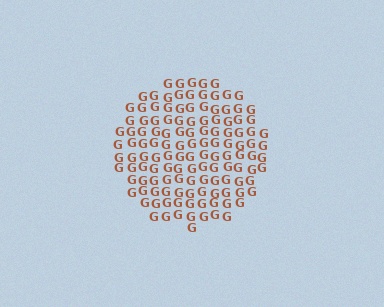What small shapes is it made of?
It is made of small letter G's.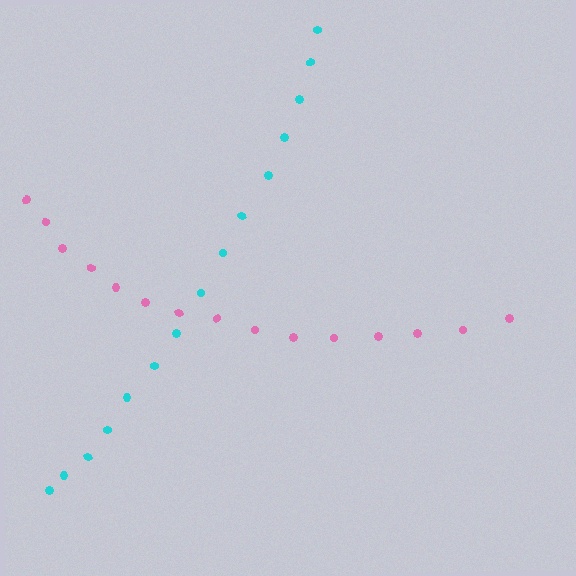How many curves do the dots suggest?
There are 2 distinct paths.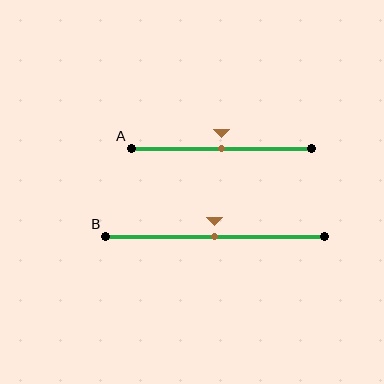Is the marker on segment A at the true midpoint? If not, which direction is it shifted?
Yes, the marker on segment A is at the true midpoint.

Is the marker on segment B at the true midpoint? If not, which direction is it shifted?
Yes, the marker on segment B is at the true midpoint.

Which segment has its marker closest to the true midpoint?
Segment A has its marker closest to the true midpoint.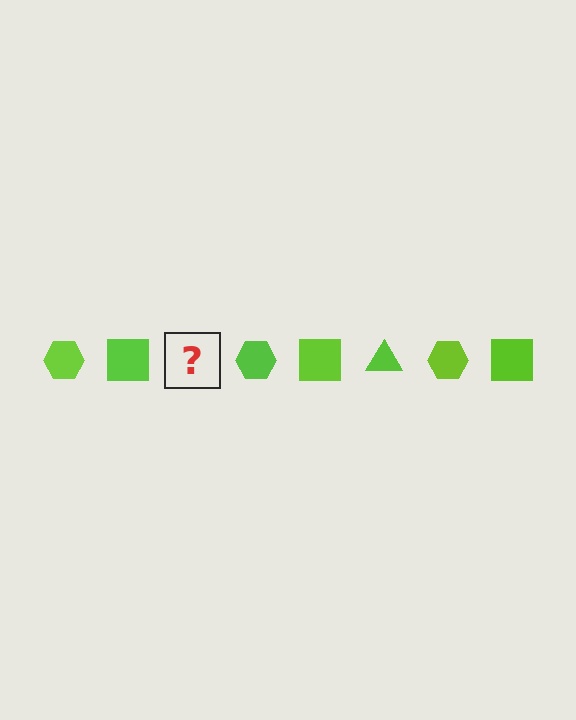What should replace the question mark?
The question mark should be replaced with a lime triangle.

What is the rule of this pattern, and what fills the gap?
The rule is that the pattern cycles through hexagon, square, triangle shapes in lime. The gap should be filled with a lime triangle.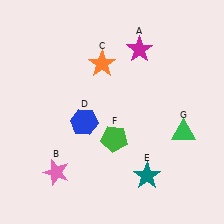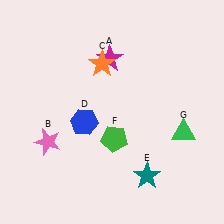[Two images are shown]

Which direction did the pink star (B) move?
The pink star (B) moved up.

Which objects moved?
The objects that moved are: the magenta star (A), the pink star (B).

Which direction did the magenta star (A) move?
The magenta star (A) moved left.